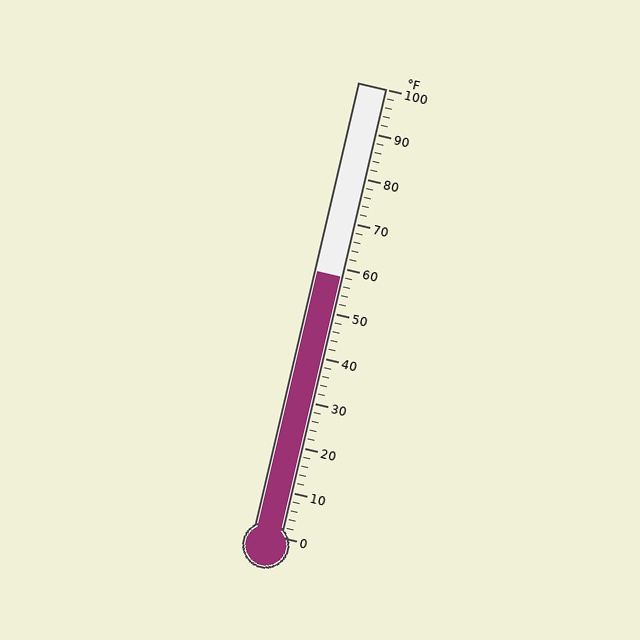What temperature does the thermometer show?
The thermometer shows approximately 58°F.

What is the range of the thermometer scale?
The thermometer scale ranges from 0°F to 100°F.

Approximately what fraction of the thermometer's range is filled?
The thermometer is filled to approximately 60% of its range.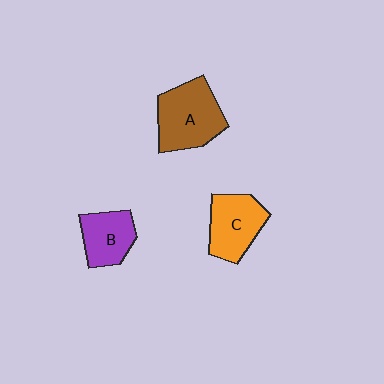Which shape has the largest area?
Shape A (brown).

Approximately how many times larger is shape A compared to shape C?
Approximately 1.2 times.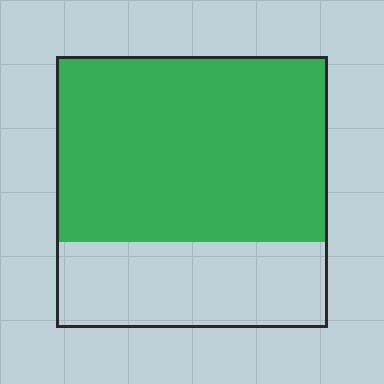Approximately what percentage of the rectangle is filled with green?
Approximately 70%.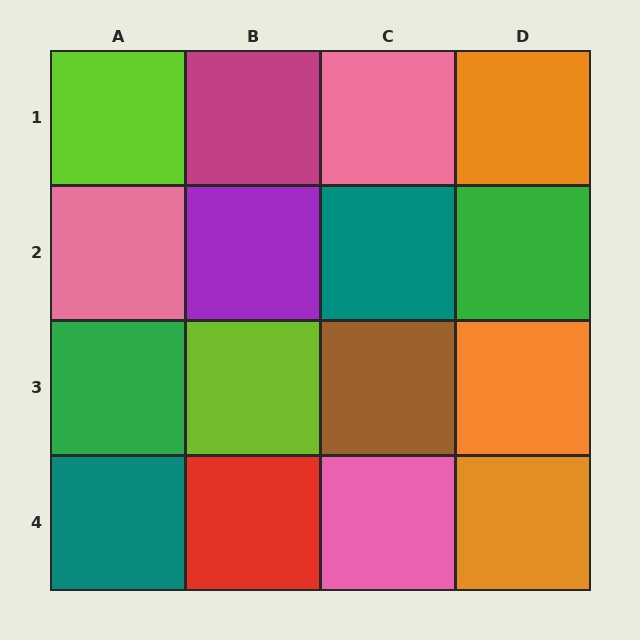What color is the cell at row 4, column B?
Red.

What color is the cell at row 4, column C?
Pink.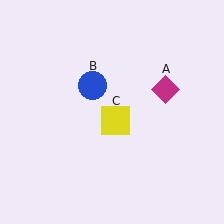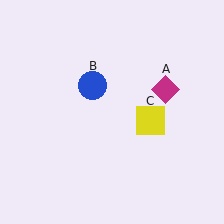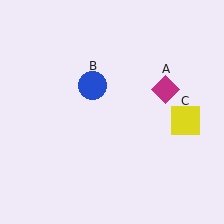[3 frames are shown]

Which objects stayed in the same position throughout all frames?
Magenta diamond (object A) and blue circle (object B) remained stationary.